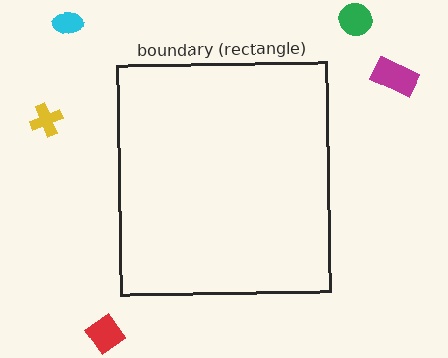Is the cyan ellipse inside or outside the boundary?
Outside.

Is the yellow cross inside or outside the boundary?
Outside.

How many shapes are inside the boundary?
0 inside, 5 outside.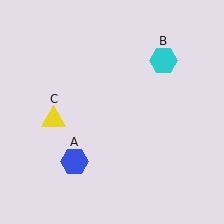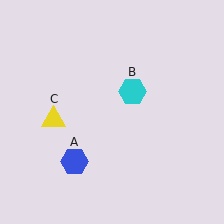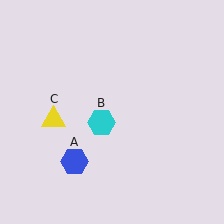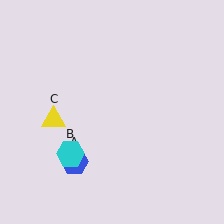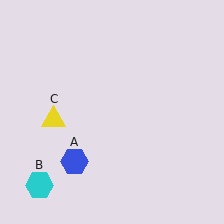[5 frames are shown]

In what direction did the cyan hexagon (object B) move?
The cyan hexagon (object B) moved down and to the left.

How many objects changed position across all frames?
1 object changed position: cyan hexagon (object B).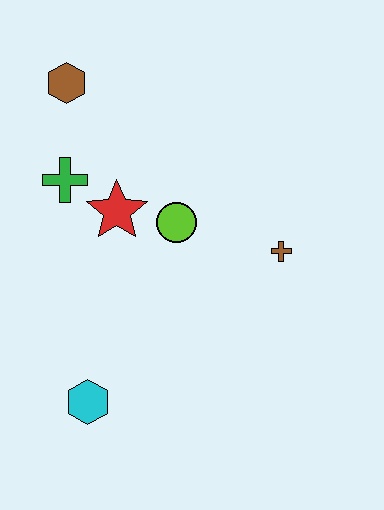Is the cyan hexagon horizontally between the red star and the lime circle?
No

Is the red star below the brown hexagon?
Yes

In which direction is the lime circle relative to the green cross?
The lime circle is to the right of the green cross.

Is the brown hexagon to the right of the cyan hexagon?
No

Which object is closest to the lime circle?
The red star is closest to the lime circle.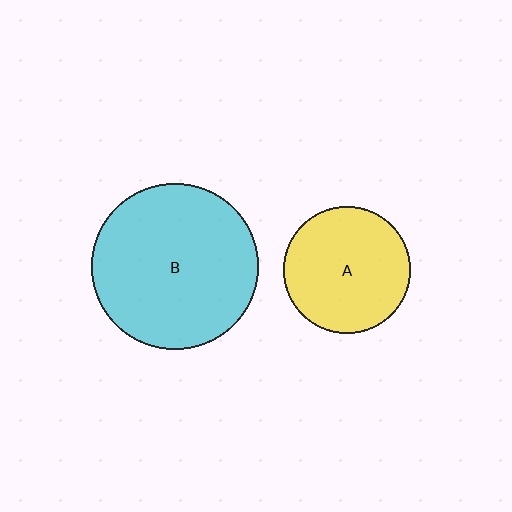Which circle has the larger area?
Circle B (cyan).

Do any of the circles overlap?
No, none of the circles overlap.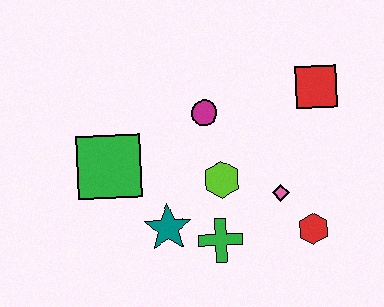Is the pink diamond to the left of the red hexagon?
Yes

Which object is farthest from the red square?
The green square is farthest from the red square.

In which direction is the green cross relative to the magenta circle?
The green cross is below the magenta circle.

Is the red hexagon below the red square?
Yes